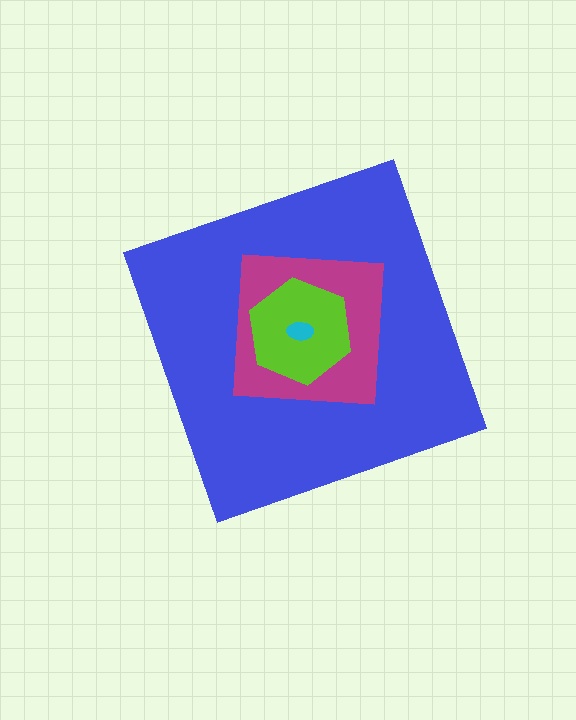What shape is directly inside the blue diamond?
The magenta square.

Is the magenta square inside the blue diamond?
Yes.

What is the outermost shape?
The blue diamond.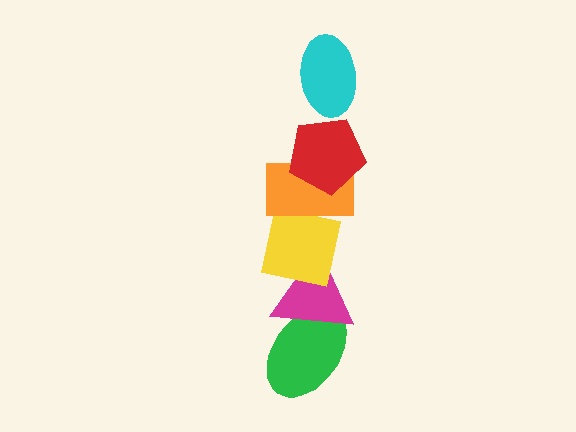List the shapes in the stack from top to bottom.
From top to bottom: the cyan ellipse, the red pentagon, the orange rectangle, the yellow square, the magenta triangle, the green ellipse.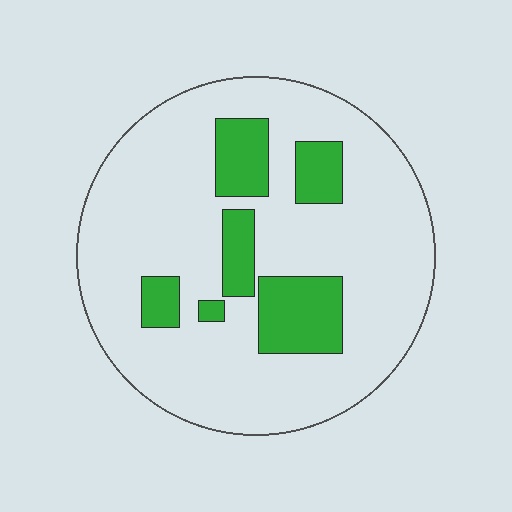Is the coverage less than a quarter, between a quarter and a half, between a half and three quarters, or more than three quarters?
Less than a quarter.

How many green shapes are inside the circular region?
6.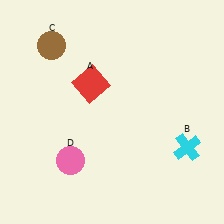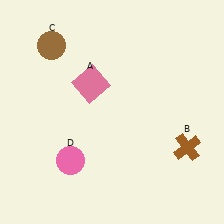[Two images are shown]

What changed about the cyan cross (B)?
In Image 1, B is cyan. In Image 2, it changed to brown.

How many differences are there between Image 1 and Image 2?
There are 2 differences between the two images.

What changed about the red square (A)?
In Image 1, A is red. In Image 2, it changed to pink.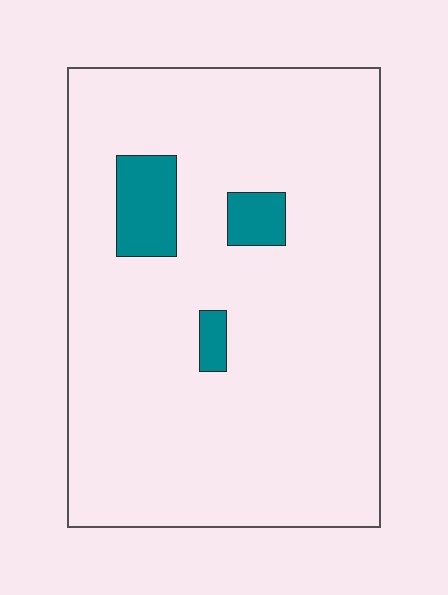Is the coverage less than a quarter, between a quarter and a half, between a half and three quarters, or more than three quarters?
Less than a quarter.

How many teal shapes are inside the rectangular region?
3.